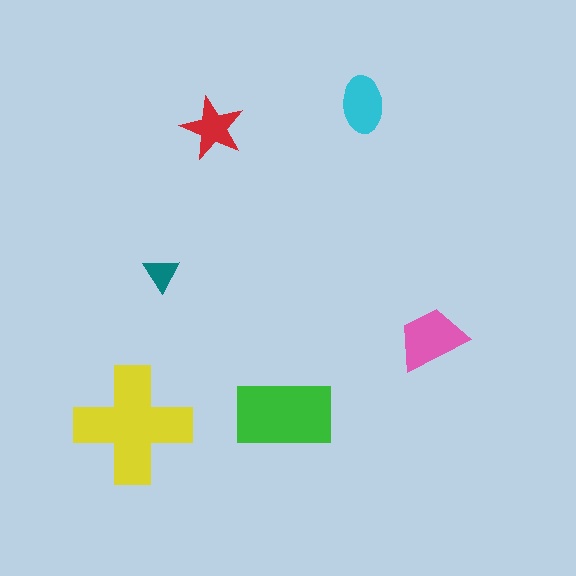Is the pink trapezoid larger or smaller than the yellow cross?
Smaller.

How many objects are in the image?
There are 6 objects in the image.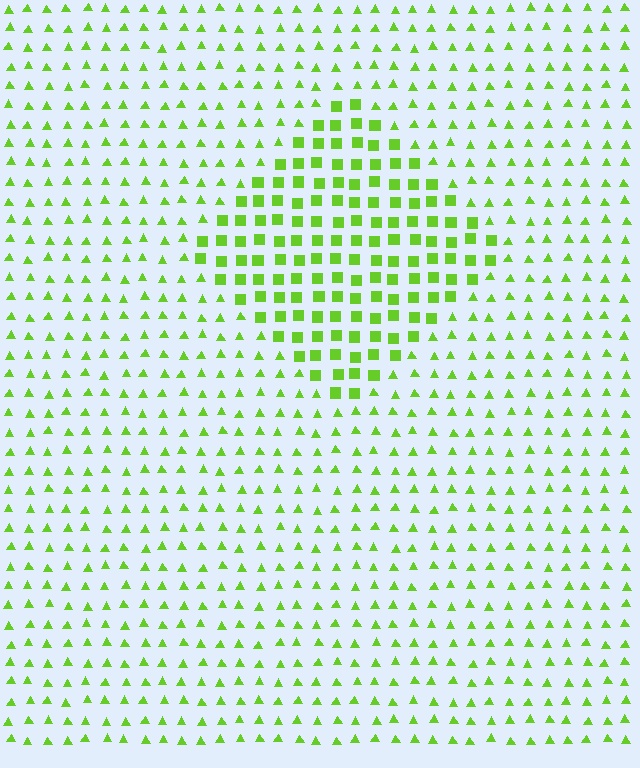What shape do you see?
I see a diamond.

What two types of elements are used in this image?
The image uses squares inside the diamond region and triangles outside it.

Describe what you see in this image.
The image is filled with small lime elements arranged in a uniform grid. A diamond-shaped region contains squares, while the surrounding area contains triangles. The boundary is defined purely by the change in element shape.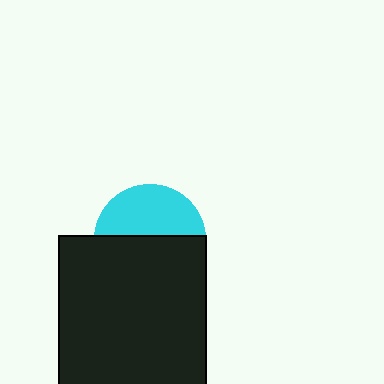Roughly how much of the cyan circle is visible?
About half of it is visible (roughly 45%).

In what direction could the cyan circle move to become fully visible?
The cyan circle could move up. That would shift it out from behind the black rectangle entirely.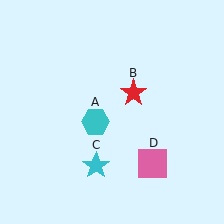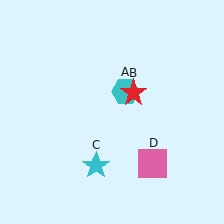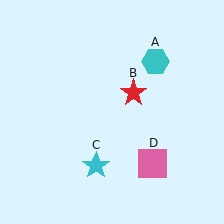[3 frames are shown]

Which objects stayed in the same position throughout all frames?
Red star (object B) and cyan star (object C) and pink square (object D) remained stationary.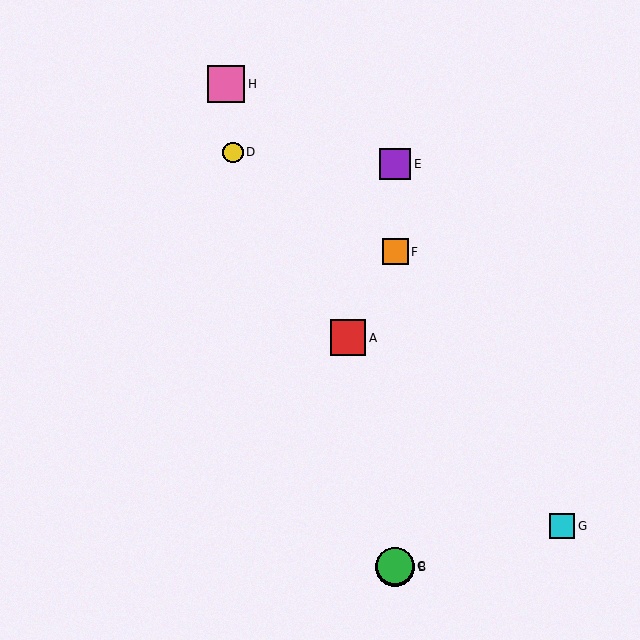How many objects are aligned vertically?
4 objects (B, C, E, F) are aligned vertically.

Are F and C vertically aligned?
Yes, both are at x≈395.